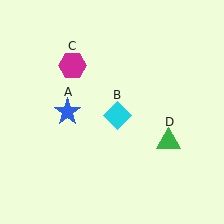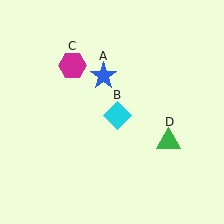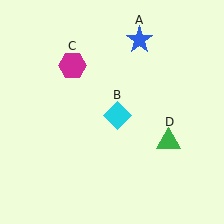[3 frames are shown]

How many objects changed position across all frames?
1 object changed position: blue star (object A).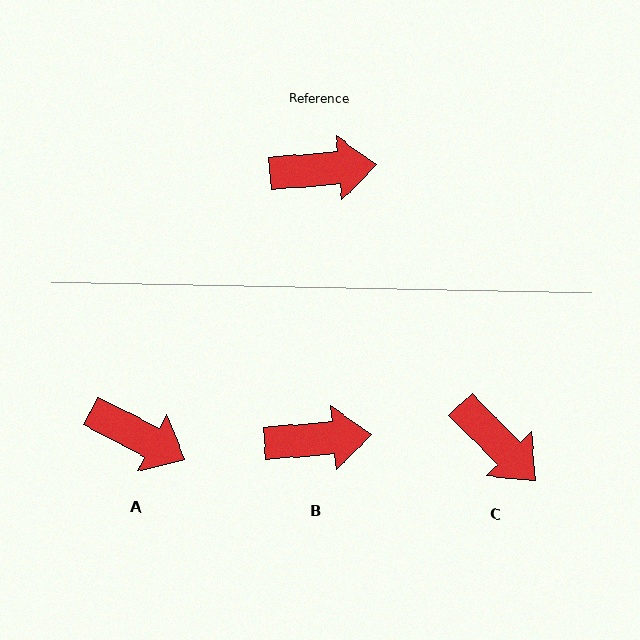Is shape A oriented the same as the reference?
No, it is off by about 32 degrees.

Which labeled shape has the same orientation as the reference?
B.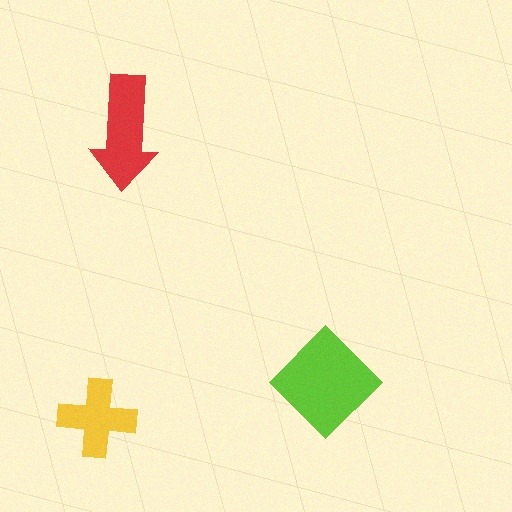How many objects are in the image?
There are 3 objects in the image.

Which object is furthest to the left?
The yellow cross is leftmost.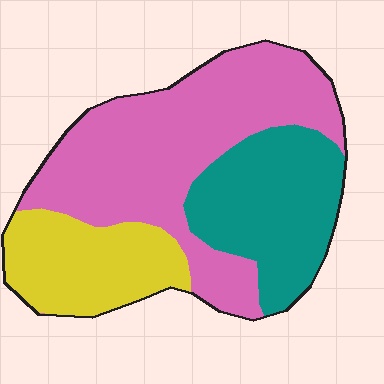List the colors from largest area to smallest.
From largest to smallest: pink, teal, yellow.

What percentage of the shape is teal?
Teal takes up about one quarter (1/4) of the shape.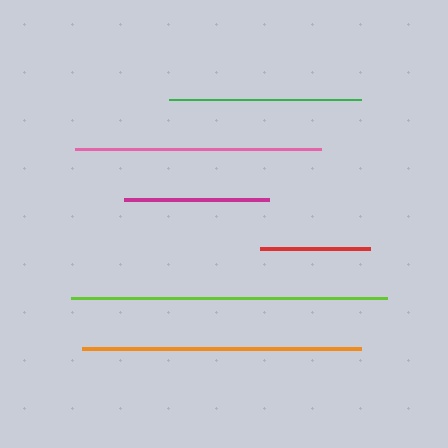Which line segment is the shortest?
The red line is the shortest at approximately 110 pixels.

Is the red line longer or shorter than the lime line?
The lime line is longer than the red line.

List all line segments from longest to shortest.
From longest to shortest: lime, orange, pink, green, magenta, red.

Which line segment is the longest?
The lime line is the longest at approximately 315 pixels.